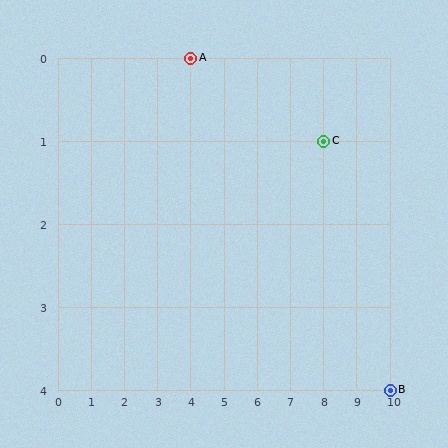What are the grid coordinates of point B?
Point B is at grid coordinates (10, 4).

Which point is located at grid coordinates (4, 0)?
Point A is at (4, 0).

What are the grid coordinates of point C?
Point C is at grid coordinates (8, 1).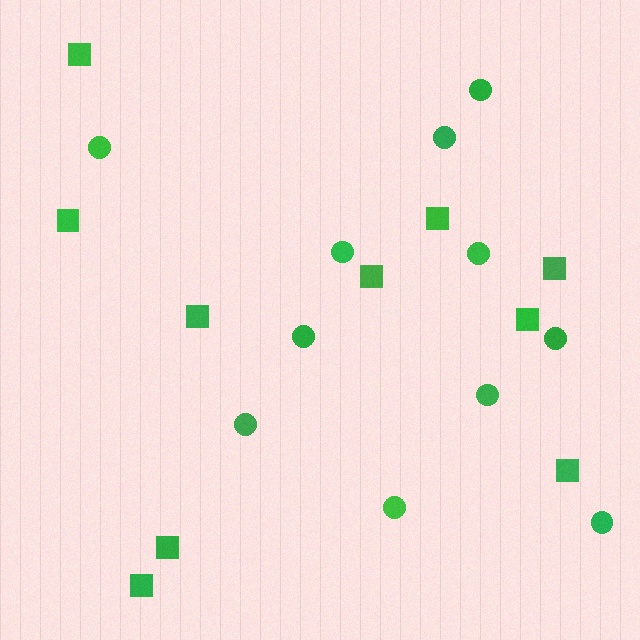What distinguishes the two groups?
There are 2 groups: one group of circles (11) and one group of squares (10).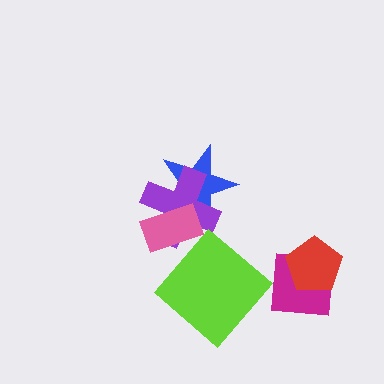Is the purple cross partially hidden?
Yes, it is partially covered by another shape.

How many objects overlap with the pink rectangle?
2 objects overlap with the pink rectangle.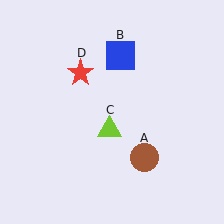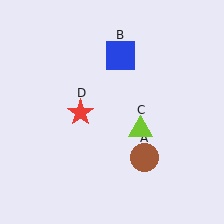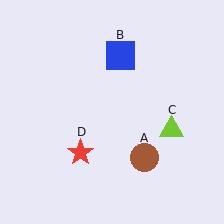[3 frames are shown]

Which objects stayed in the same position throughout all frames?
Brown circle (object A) and blue square (object B) remained stationary.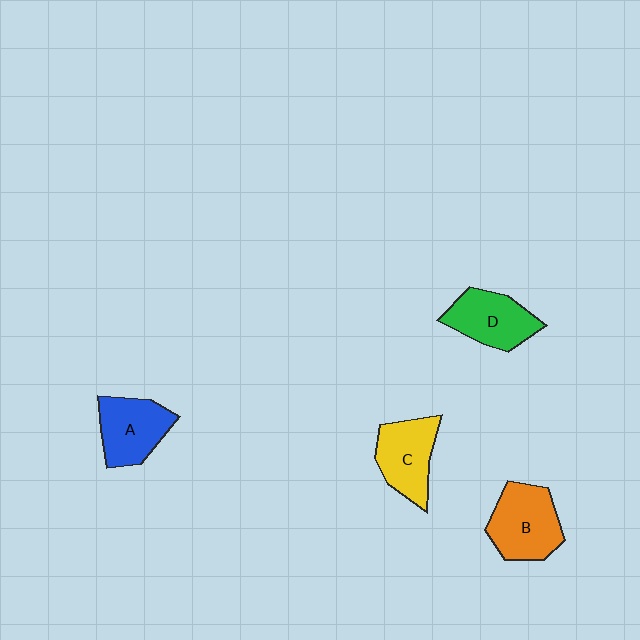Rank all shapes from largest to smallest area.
From largest to smallest: B (orange), C (yellow), A (blue), D (green).